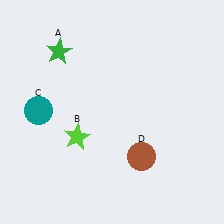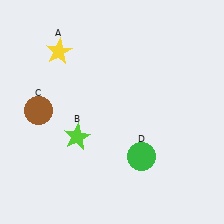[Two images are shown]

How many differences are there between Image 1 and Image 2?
There are 3 differences between the two images.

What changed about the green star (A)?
In Image 1, A is green. In Image 2, it changed to yellow.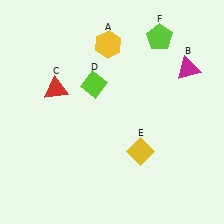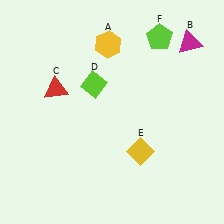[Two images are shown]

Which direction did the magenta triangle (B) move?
The magenta triangle (B) moved up.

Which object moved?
The magenta triangle (B) moved up.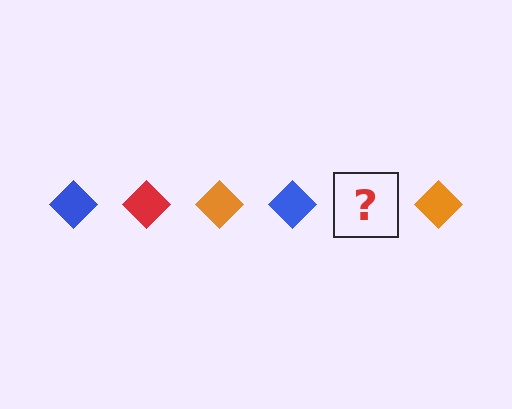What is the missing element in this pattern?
The missing element is a red diamond.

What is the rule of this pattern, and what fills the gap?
The rule is that the pattern cycles through blue, red, orange diamonds. The gap should be filled with a red diamond.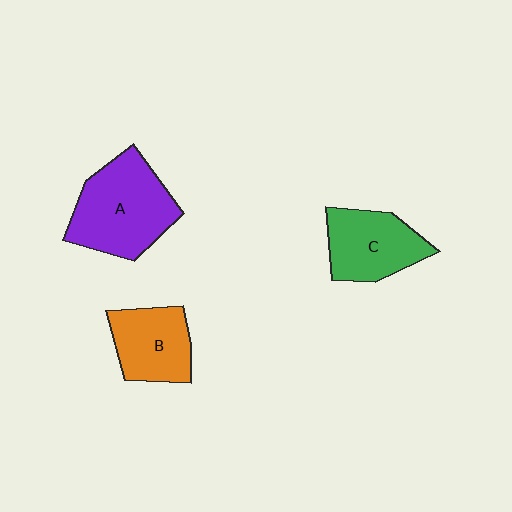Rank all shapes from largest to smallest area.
From largest to smallest: A (purple), C (green), B (orange).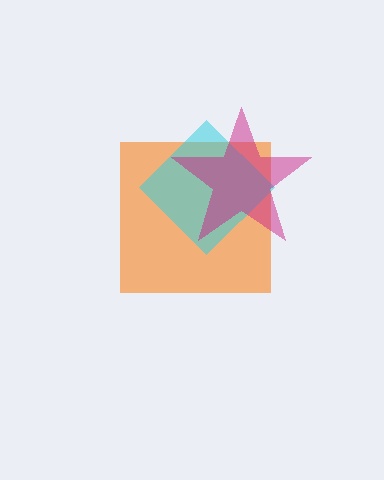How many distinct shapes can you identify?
There are 3 distinct shapes: an orange square, a cyan diamond, a magenta star.